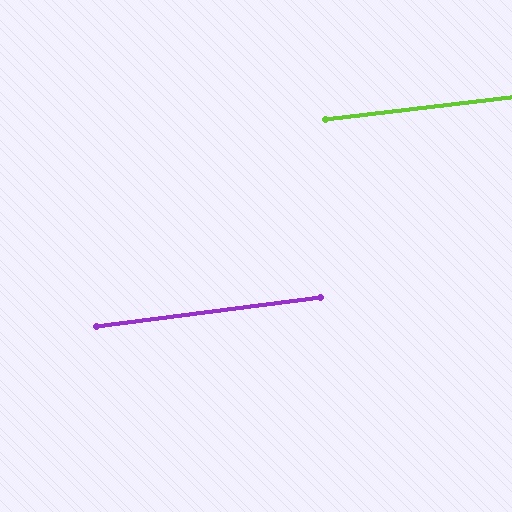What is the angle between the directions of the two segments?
Approximately 1 degree.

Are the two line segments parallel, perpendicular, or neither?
Parallel — their directions differ by only 0.8°.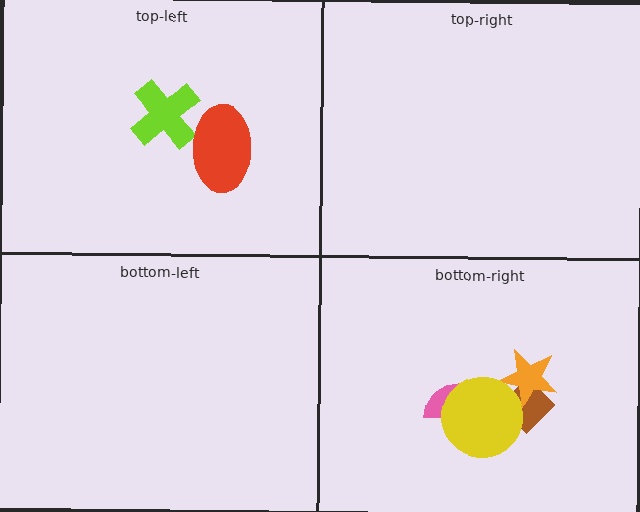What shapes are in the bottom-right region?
The brown diamond, the orange star, the pink semicircle, the yellow circle.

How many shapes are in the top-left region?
2.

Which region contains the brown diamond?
The bottom-right region.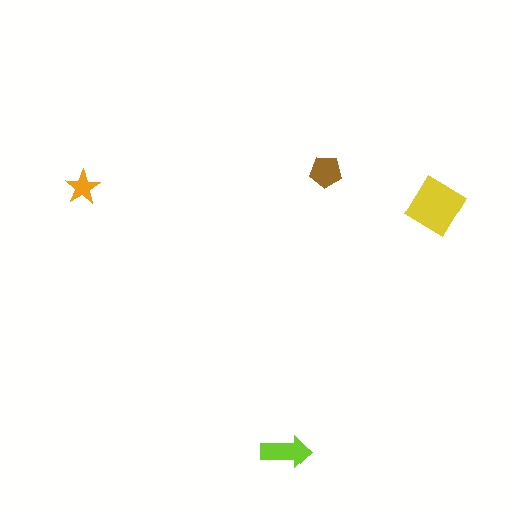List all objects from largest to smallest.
The yellow diamond, the lime arrow, the brown pentagon, the orange star.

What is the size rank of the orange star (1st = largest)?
4th.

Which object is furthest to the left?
The orange star is leftmost.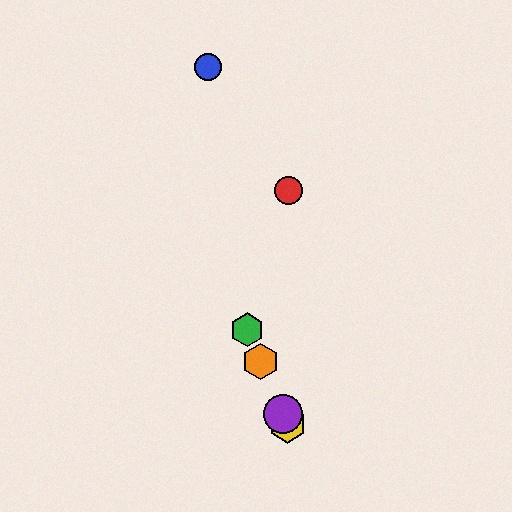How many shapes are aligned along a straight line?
4 shapes (the green hexagon, the yellow hexagon, the purple circle, the orange hexagon) are aligned along a straight line.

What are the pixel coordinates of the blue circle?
The blue circle is at (208, 67).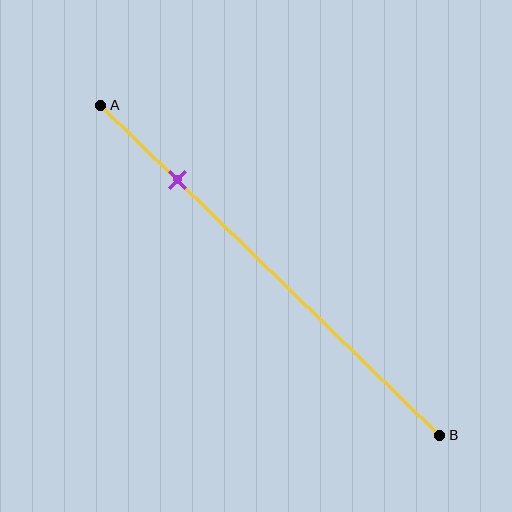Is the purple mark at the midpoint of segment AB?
No, the mark is at about 25% from A, not at the 50% midpoint.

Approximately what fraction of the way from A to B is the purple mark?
The purple mark is approximately 25% of the way from A to B.